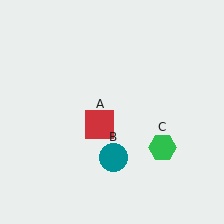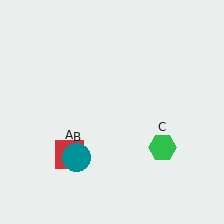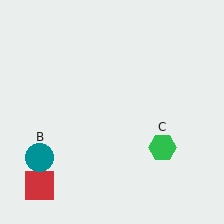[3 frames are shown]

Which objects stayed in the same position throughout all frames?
Green hexagon (object C) remained stationary.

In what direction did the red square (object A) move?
The red square (object A) moved down and to the left.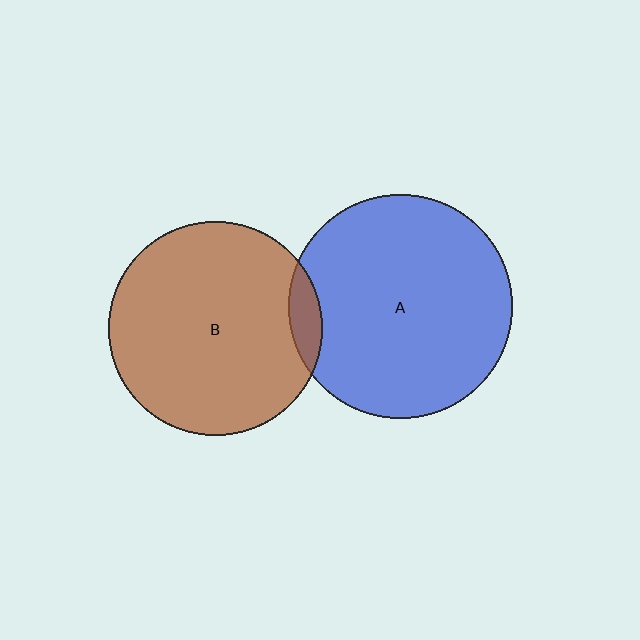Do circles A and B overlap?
Yes.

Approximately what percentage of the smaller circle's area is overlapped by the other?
Approximately 5%.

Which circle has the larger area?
Circle A (blue).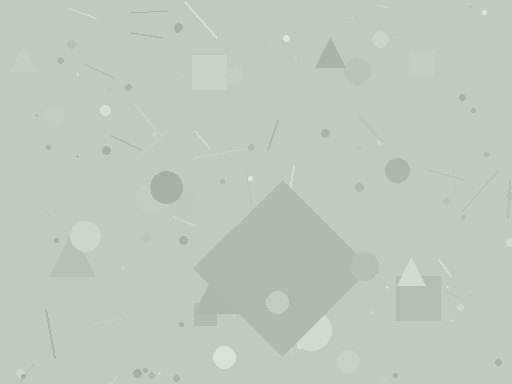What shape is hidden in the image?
A diamond is hidden in the image.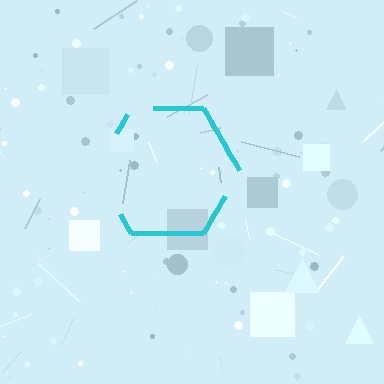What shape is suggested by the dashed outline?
The dashed outline suggests a hexagon.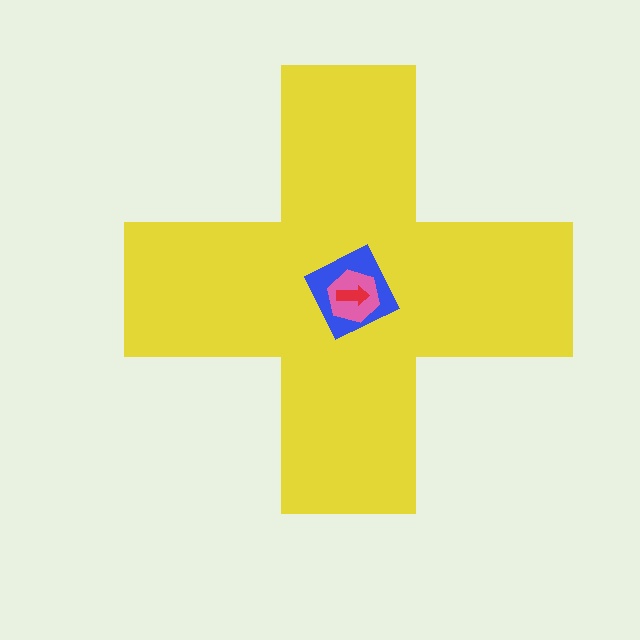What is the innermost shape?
The red arrow.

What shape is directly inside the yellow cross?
The blue diamond.